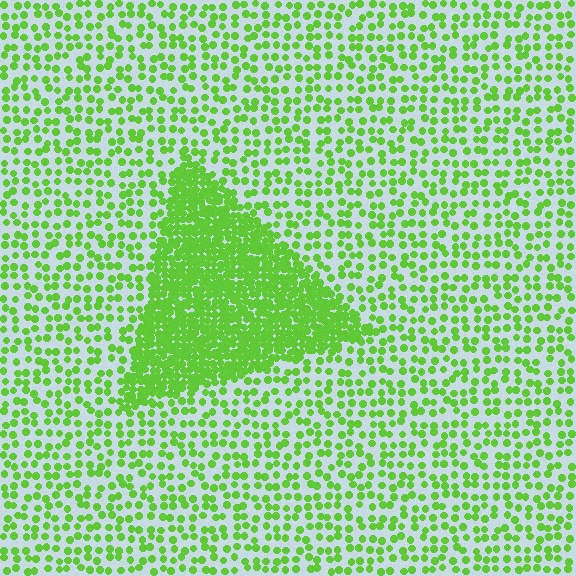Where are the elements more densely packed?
The elements are more densely packed inside the triangle boundary.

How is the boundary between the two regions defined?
The boundary is defined by a change in element density (approximately 2.8x ratio). All elements are the same color, size, and shape.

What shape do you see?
I see a triangle.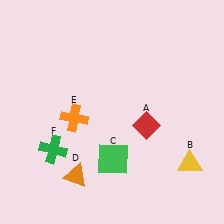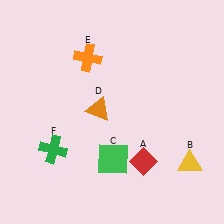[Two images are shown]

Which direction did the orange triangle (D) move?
The orange triangle (D) moved up.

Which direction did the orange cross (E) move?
The orange cross (E) moved up.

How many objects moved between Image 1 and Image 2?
3 objects moved between the two images.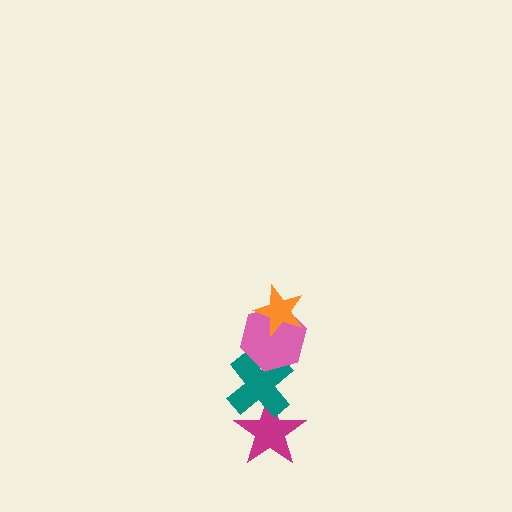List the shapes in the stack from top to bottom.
From top to bottom: the orange star, the pink hexagon, the teal cross, the magenta star.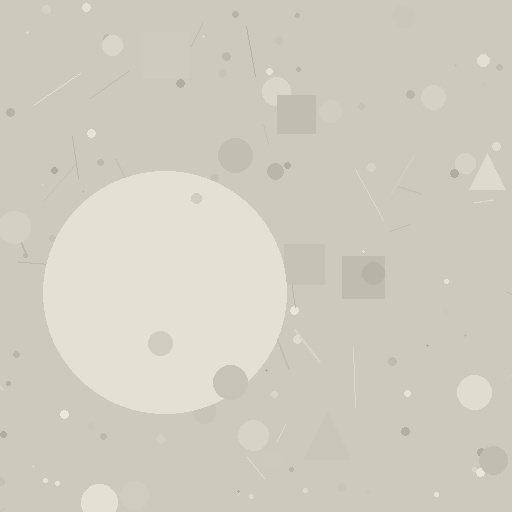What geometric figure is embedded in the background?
A circle is embedded in the background.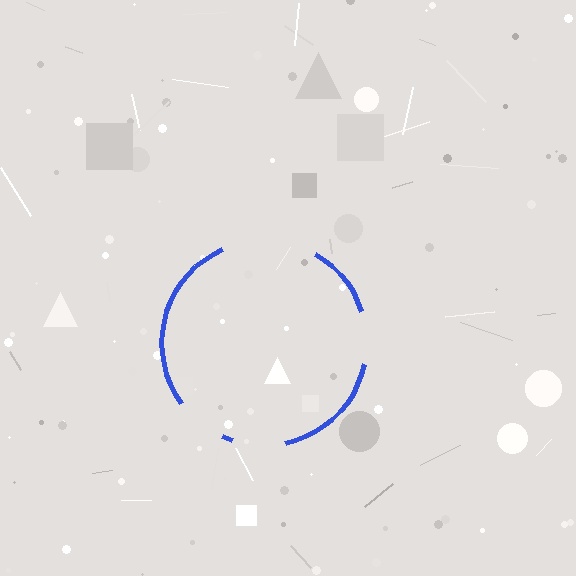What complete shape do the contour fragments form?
The contour fragments form a circle.